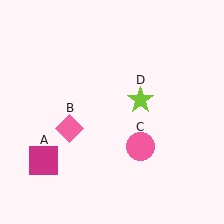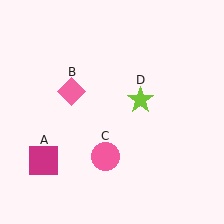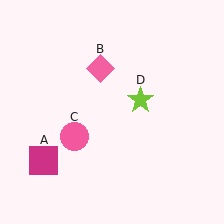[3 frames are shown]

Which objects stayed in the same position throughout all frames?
Magenta square (object A) and lime star (object D) remained stationary.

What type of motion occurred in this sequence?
The pink diamond (object B), pink circle (object C) rotated clockwise around the center of the scene.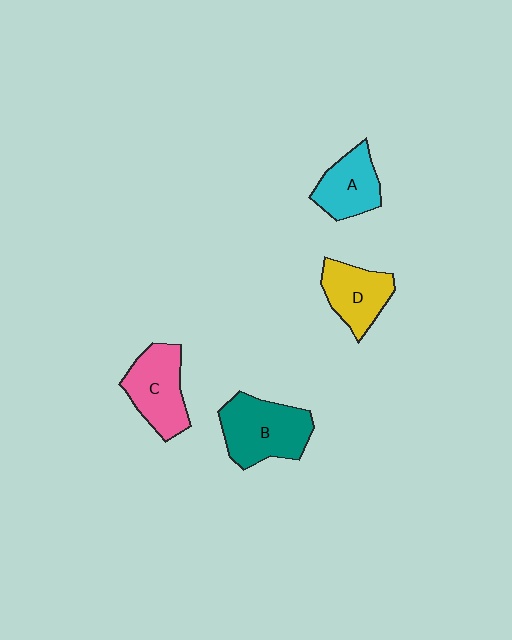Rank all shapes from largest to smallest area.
From largest to smallest: B (teal), C (pink), D (yellow), A (cyan).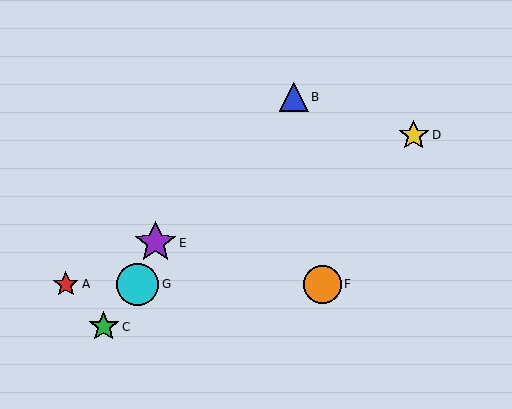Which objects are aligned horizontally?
Objects A, F, G are aligned horizontally.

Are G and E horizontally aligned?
No, G is at y≈284 and E is at y≈243.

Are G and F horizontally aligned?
Yes, both are at y≈284.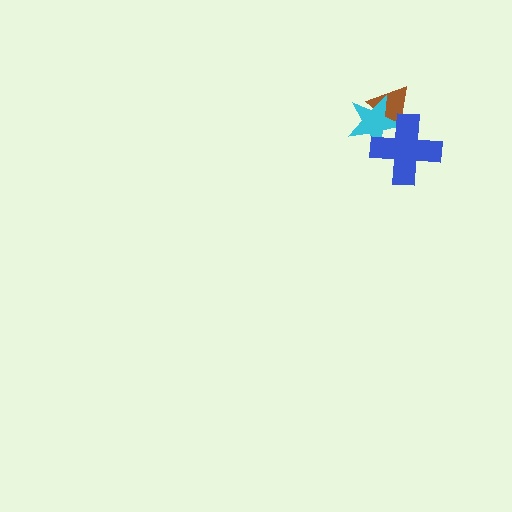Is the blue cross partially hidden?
No, no other shape covers it.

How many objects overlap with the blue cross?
2 objects overlap with the blue cross.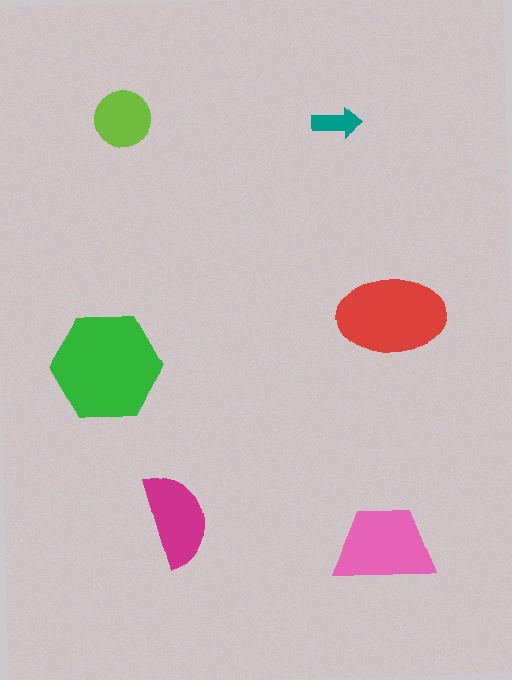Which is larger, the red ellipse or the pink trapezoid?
The red ellipse.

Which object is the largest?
The green hexagon.